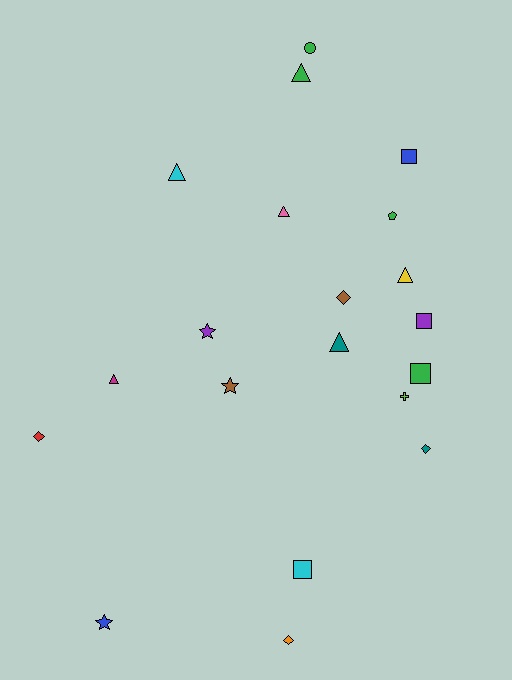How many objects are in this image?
There are 20 objects.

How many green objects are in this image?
There are 4 green objects.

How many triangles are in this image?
There are 6 triangles.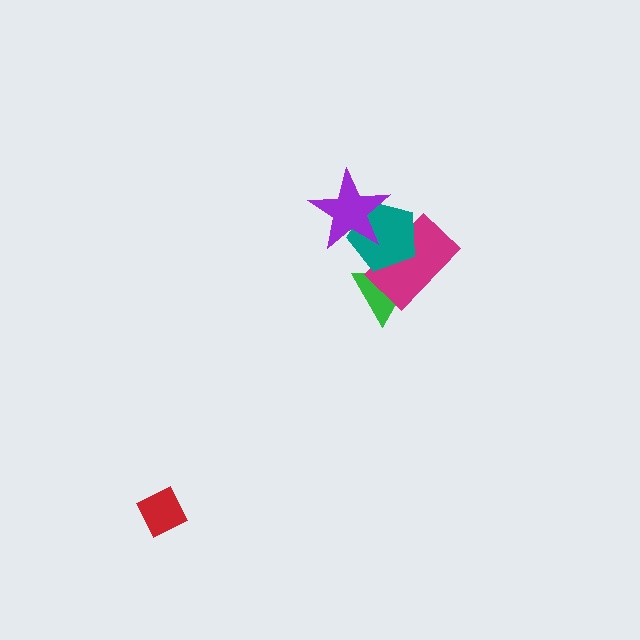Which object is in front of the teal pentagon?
The purple star is in front of the teal pentagon.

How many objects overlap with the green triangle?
2 objects overlap with the green triangle.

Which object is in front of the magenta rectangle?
The teal pentagon is in front of the magenta rectangle.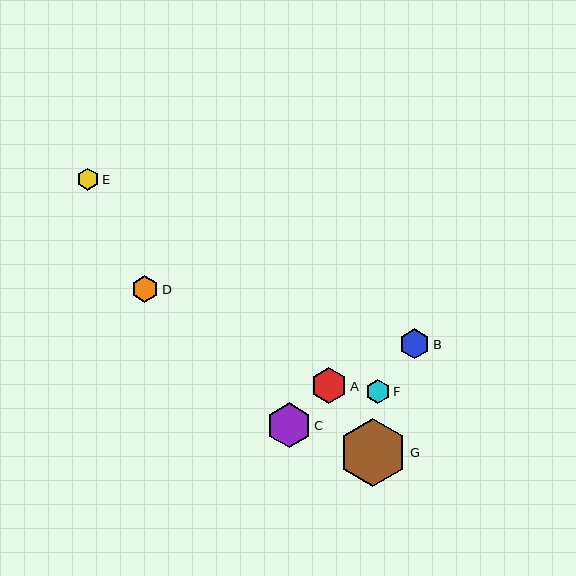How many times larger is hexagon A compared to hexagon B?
Hexagon A is approximately 1.2 times the size of hexagon B.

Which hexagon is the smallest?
Hexagon E is the smallest with a size of approximately 22 pixels.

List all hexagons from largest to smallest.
From largest to smallest: G, C, A, B, D, F, E.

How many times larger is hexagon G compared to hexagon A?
Hexagon G is approximately 1.9 times the size of hexagon A.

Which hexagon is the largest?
Hexagon G is the largest with a size of approximately 68 pixels.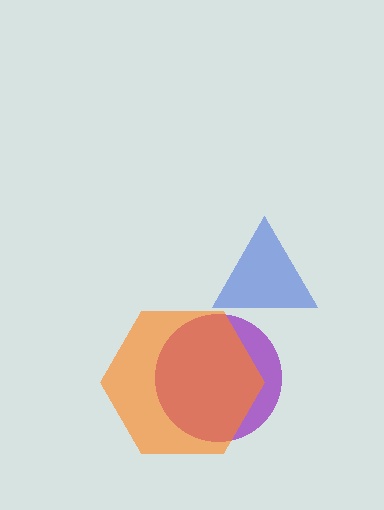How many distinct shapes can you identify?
There are 3 distinct shapes: a purple circle, a blue triangle, an orange hexagon.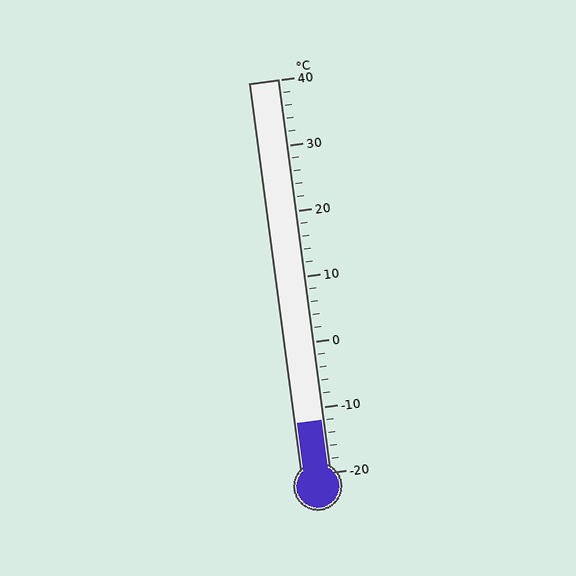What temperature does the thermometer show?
The thermometer shows approximately -12°C.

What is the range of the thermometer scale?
The thermometer scale ranges from -20°C to 40°C.